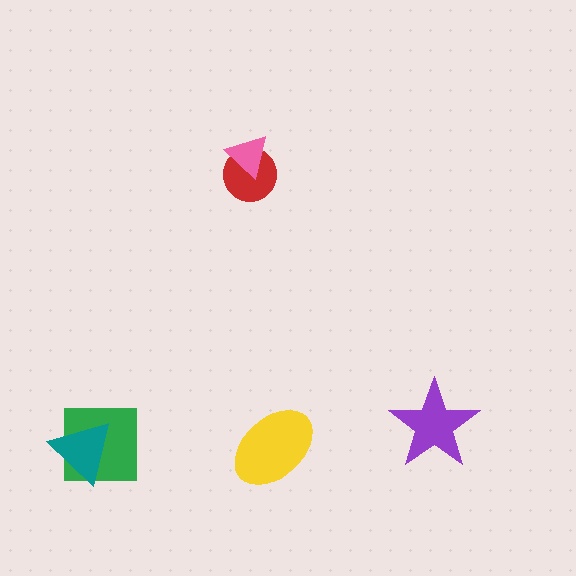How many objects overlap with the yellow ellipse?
0 objects overlap with the yellow ellipse.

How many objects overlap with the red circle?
1 object overlaps with the red circle.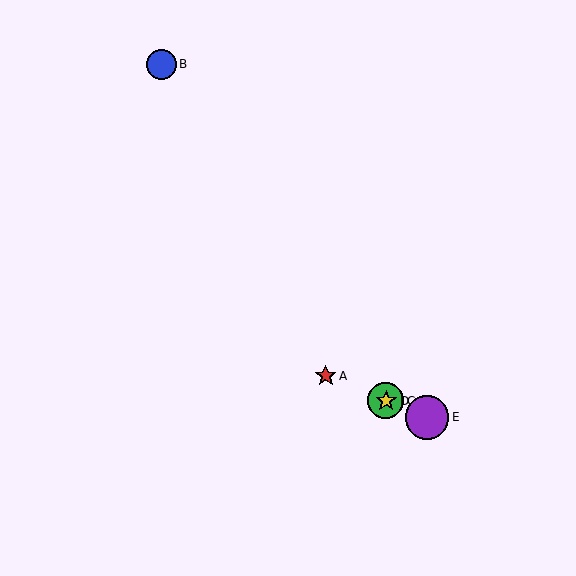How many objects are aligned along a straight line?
4 objects (A, C, D, E) are aligned along a straight line.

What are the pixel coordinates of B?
Object B is at (161, 64).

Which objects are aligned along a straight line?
Objects A, C, D, E are aligned along a straight line.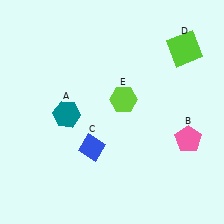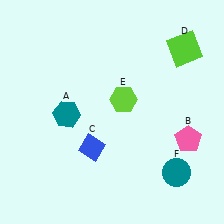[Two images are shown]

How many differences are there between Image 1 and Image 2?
There is 1 difference between the two images.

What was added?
A teal circle (F) was added in Image 2.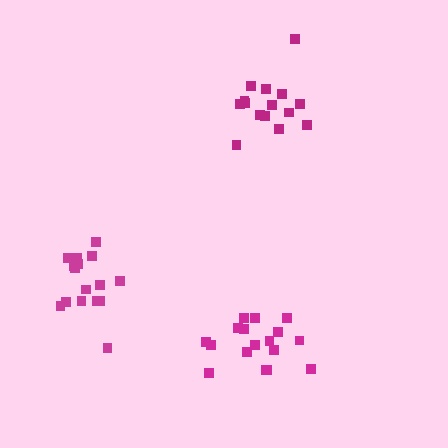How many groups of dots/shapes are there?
There are 3 groups.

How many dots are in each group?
Group 1: 16 dots, Group 2: 16 dots, Group 3: 17 dots (49 total).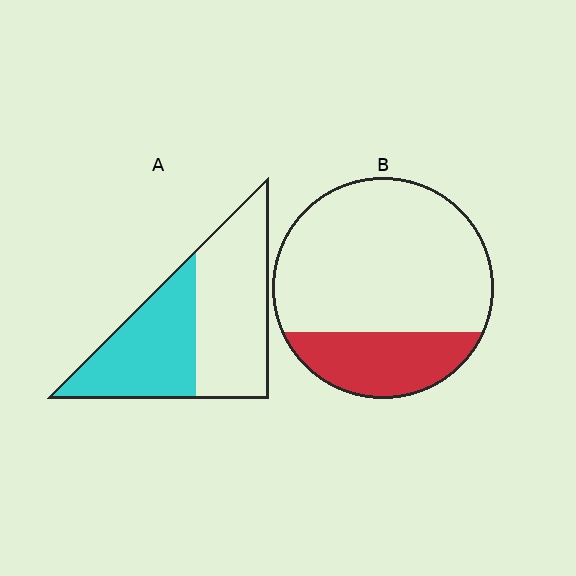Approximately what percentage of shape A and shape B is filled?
A is approximately 45% and B is approximately 25%.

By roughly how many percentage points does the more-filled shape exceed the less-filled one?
By roughly 20 percentage points (A over B).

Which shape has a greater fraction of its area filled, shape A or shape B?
Shape A.